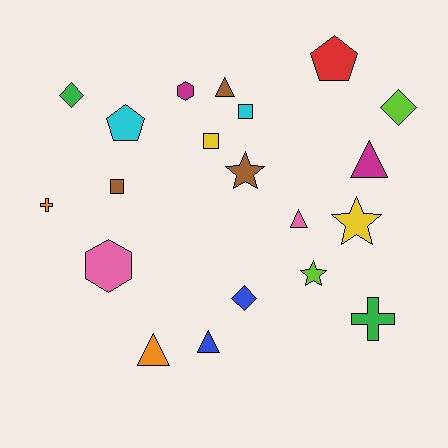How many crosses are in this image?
There are 2 crosses.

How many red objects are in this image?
There is 1 red object.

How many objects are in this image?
There are 20 objects.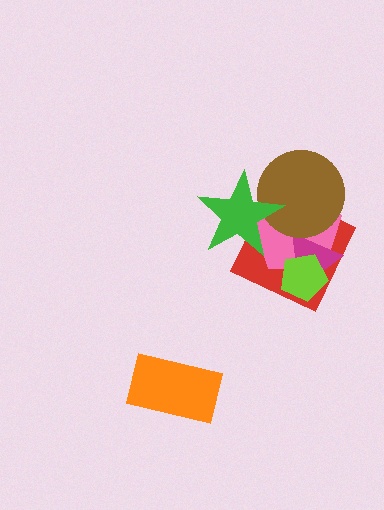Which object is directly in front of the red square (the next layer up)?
The pink pentagon is directly in front of the red square.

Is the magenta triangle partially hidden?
Yes, it is partially covered by another shape.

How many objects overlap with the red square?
5 objects overlap with the red square.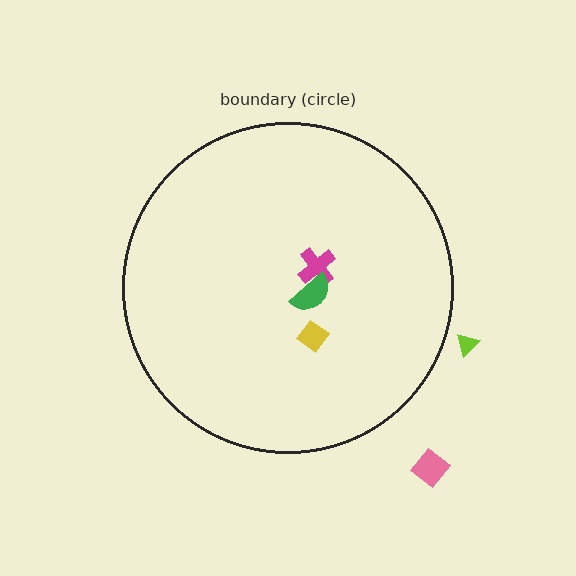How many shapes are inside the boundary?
3 inside, 2 outside.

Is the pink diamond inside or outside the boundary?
Outside.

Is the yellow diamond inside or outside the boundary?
Inside.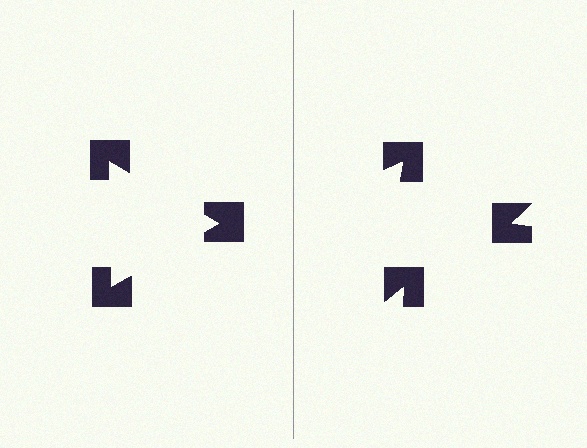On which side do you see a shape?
An illusory triangle appears on the left side. On the right side the wedge cuts are rotated, so no coherent shape forms.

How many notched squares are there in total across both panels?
6 — 3 on each side.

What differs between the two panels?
The notched squares are positioned identically on both sides; only the wedge orientations differ. On the left they align to a triangle; on the right they are misaligned.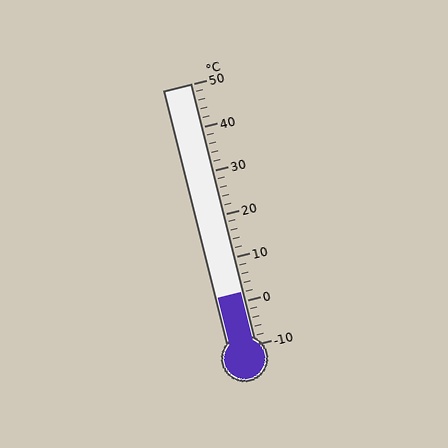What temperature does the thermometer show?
The thermometer shows approximately 2°C.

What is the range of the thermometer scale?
The thermometer scale ranges from -10°C to 50°C.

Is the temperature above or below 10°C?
The temperature is below 10°C.